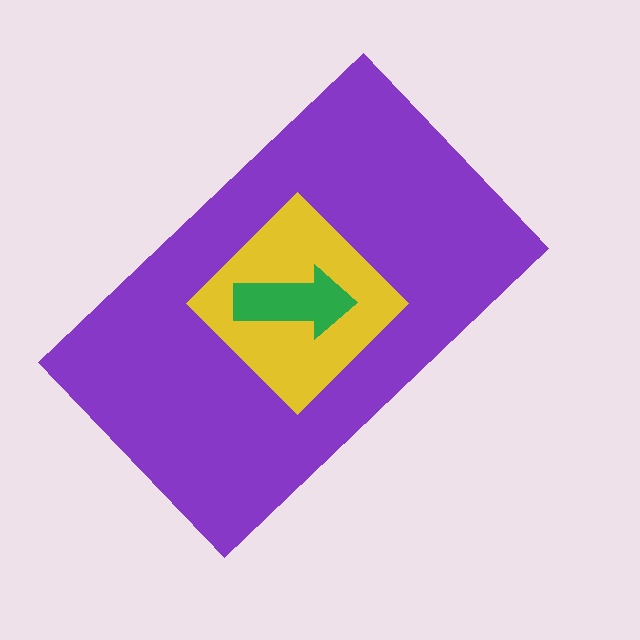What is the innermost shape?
The green arrow.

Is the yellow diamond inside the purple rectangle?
Yes.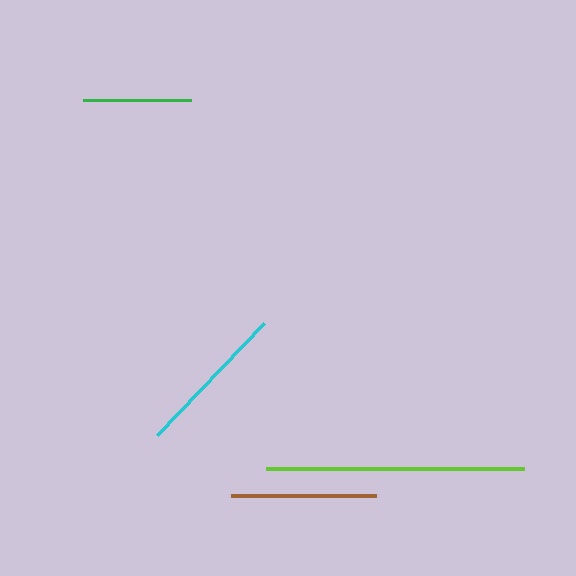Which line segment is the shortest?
The green line is the shortest at approximately 108 pixels.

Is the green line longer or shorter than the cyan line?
The cyan line is longer than the green line.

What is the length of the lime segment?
The lime segment is approximately 258 pixels long.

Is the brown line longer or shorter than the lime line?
The lime line is longer than the brown line.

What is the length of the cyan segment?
The cyan segment is approximately 155 pixels long.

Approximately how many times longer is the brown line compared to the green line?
The brown line is approximately 1.3 times the length of the green line.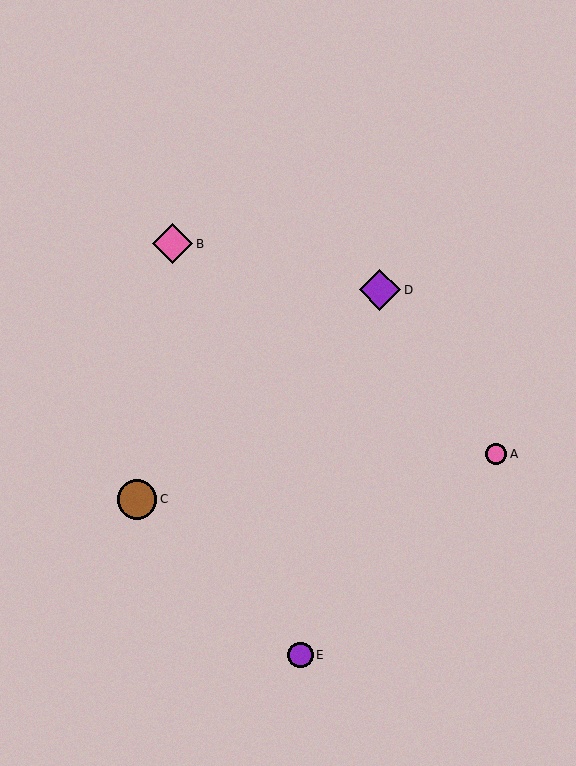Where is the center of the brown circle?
The center of the brown circle is at (137, 499).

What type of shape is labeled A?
Shape A is a pink circle.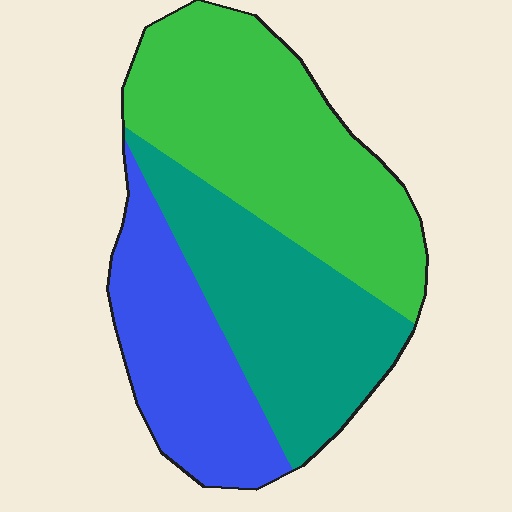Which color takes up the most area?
Green, at roughly 40%.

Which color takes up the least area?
Blue, at roughly 25%.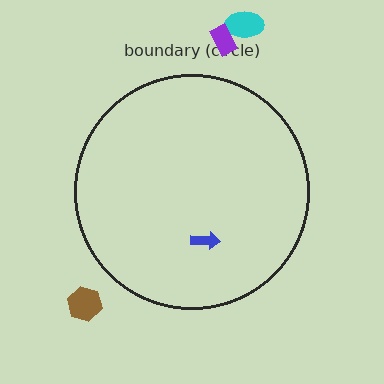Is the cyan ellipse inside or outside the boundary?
Outside.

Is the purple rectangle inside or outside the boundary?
Outside.